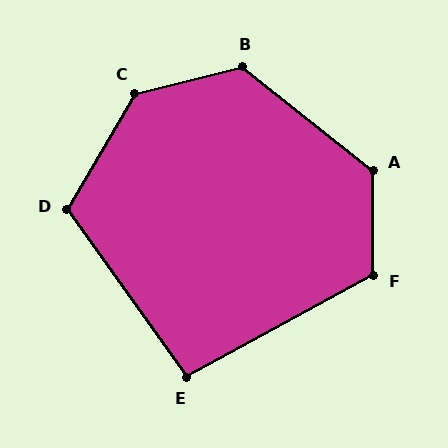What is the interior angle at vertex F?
Approximately 118 degrees (obtuse).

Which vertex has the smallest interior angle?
E, at approximately 97 degrees.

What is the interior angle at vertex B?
Approximately 128 degrees (obtuse).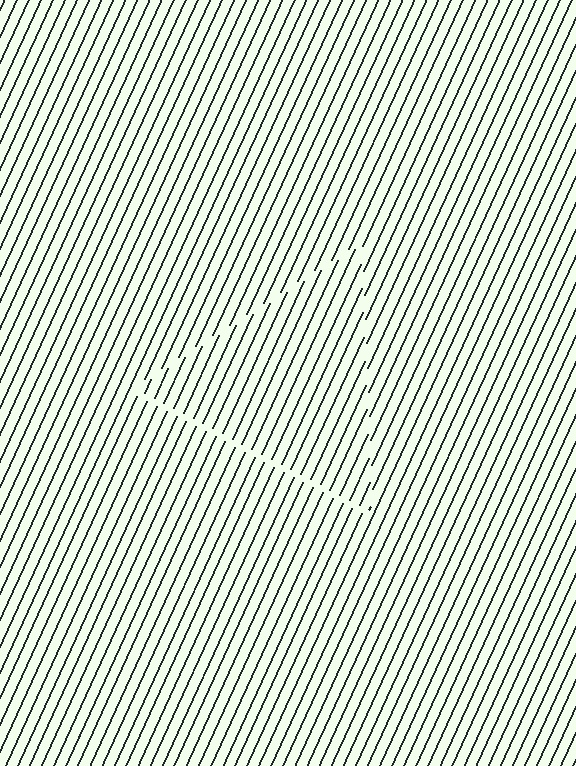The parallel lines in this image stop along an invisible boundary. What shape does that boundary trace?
An illusory triangle. The interior of the shape contains the same grating, shifted by half a period — the contour is defined by the phase discontinuity where line-ends from the inner and outer gratings abut.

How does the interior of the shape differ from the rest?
The interior of the shape contains the same grating, shifted by half a period — the contour is defined by the phase discontinuity where line-ends from the inner and outer gratings abut.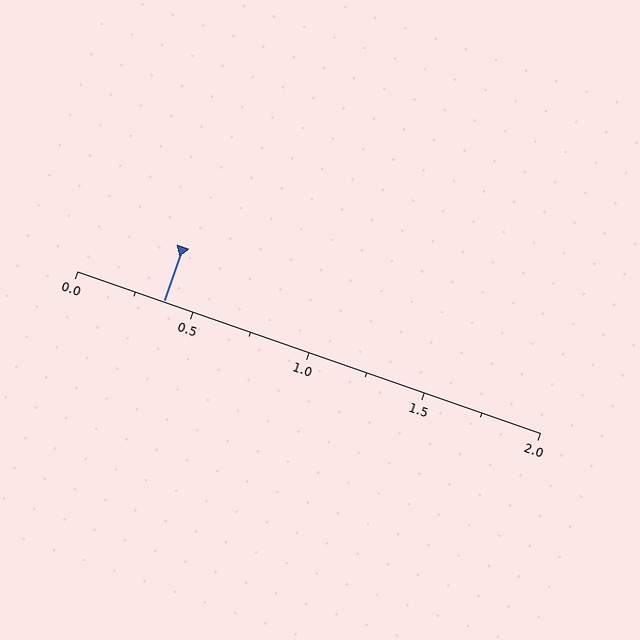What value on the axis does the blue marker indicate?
The marker indicates approximately 0.38.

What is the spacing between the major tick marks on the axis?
The major ticks are spaced 0.5 apart.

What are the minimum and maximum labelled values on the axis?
The axis runs from 0.0 to 2.0.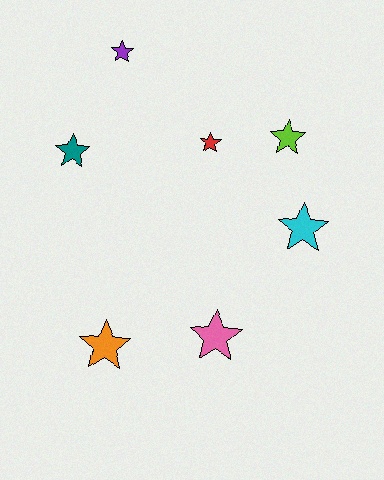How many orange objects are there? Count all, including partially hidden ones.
There is 1 orange object.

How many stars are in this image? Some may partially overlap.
There are 7 stars.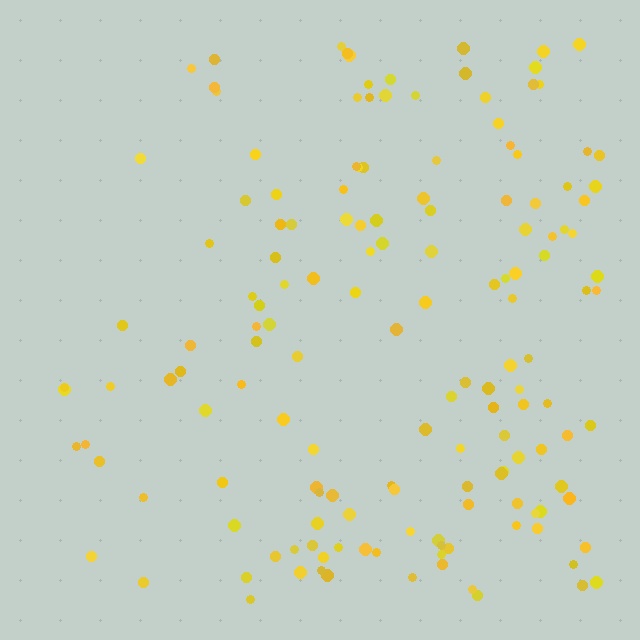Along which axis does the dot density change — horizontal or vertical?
Horizontal.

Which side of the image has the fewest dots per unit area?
The left.